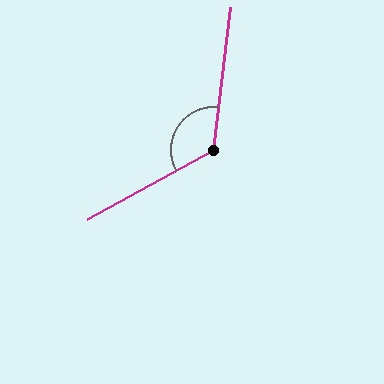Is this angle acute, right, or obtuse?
It is obtuse.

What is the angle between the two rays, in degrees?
Approximately 125 degrees.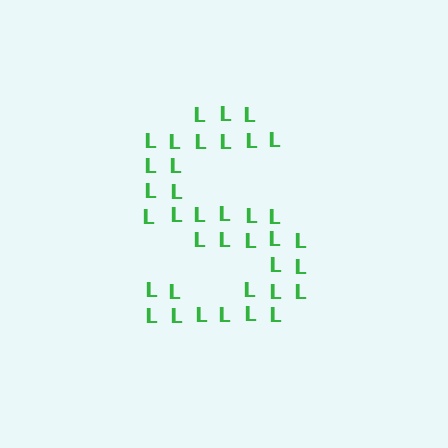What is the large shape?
The large shape is the letter S.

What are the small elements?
The small elements are letter L's.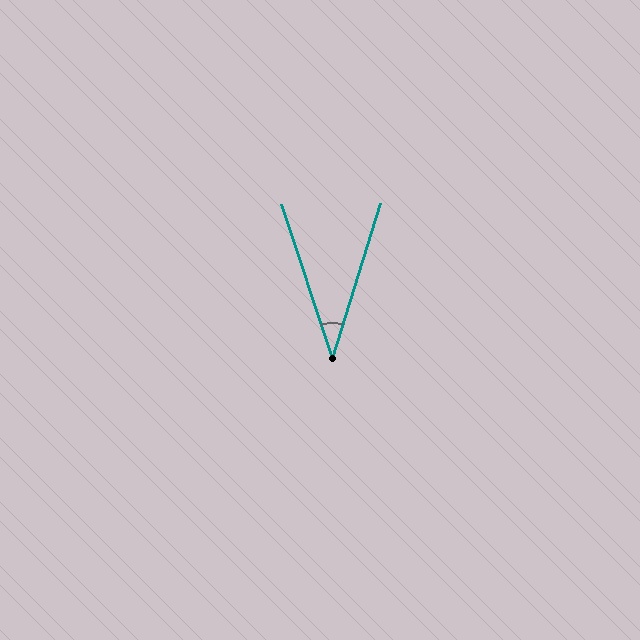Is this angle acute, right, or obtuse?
It is acute.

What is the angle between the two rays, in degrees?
Approximately 36 degrees.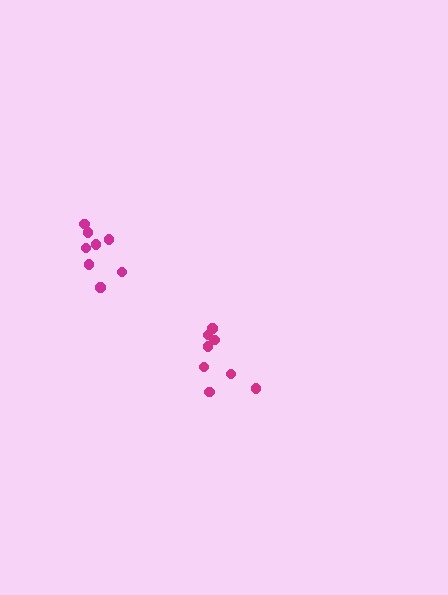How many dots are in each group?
Group 1: 8 dots, Group 2: 8 dots (16 total).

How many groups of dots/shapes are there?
There are 2 groups.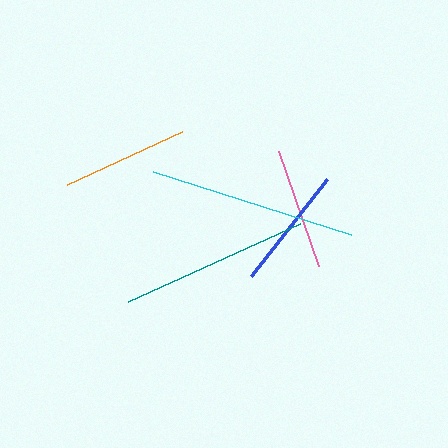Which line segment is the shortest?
The pink line is the shortest at approximately 122 pixels.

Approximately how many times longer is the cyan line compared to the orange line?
The cyan line is approximately 1.6 times the length of the orange line.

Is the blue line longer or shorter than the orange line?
The orange line is longer than the blue line.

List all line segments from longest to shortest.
From longest to shortest: cyan, teal, orange, blue, pink.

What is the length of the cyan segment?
The cyan segment is approximately 208 pixels long.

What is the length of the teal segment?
The teal segment is approximately 189 pixels long.